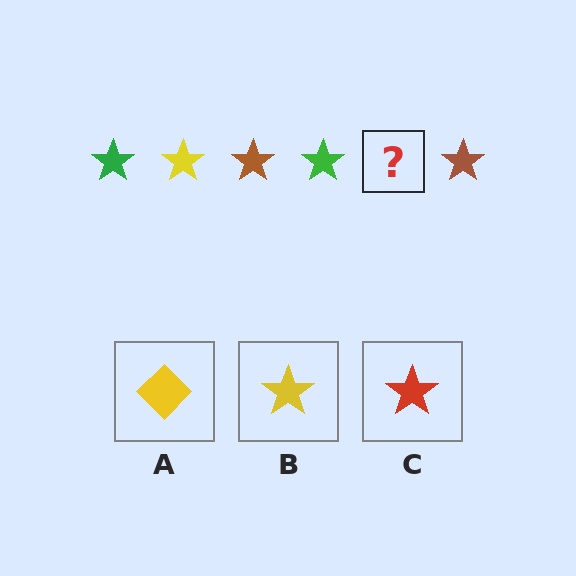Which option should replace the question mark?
Option B.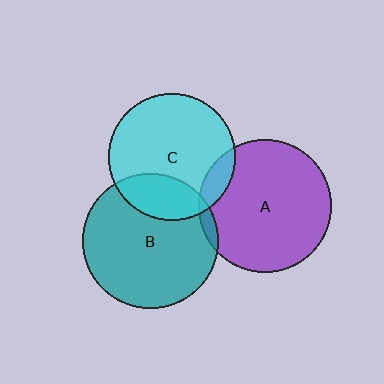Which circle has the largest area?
Circle B (teal).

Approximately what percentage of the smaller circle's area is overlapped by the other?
Approximately 10%.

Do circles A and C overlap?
Yes.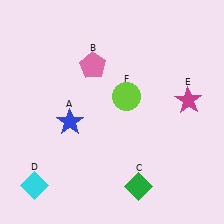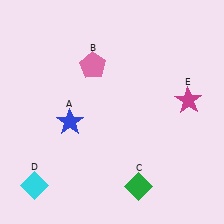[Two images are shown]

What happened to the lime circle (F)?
The lime circle (F) was removed in Image 2. It was in the top-right area of Image 1.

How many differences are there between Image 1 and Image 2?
There is 1 difference between the two images.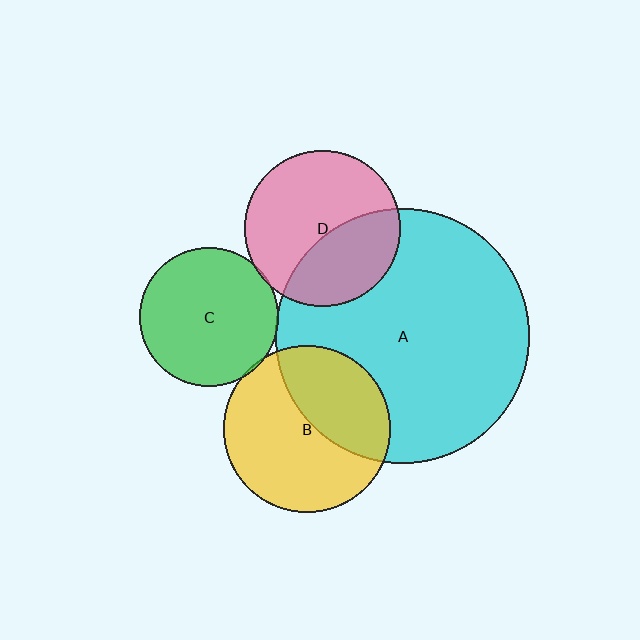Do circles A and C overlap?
Yes.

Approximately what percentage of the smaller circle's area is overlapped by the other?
Approximately 5%.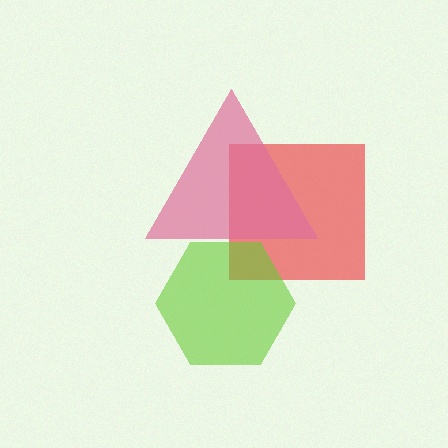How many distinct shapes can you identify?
There are 3 distinct shapes: a red square, a pink triangle, a lime hexagon.